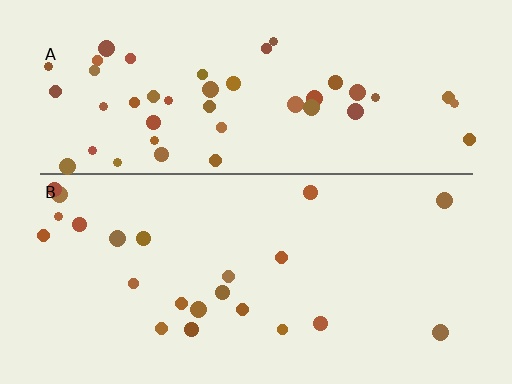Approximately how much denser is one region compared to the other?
Approximately 2.1× — region A over region B.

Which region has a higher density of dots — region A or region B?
A (the top).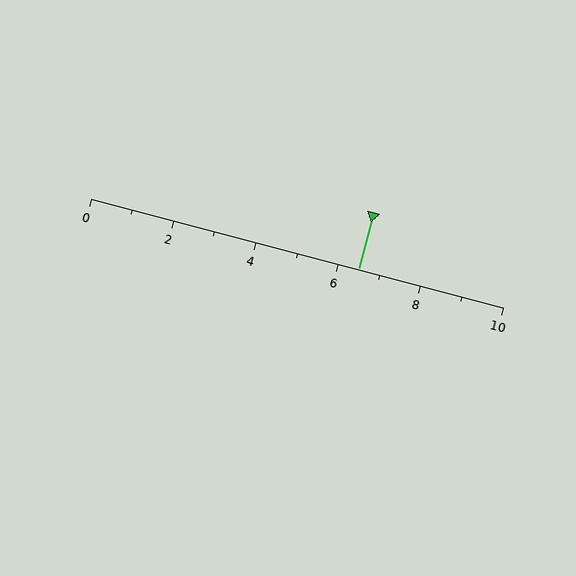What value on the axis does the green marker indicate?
The marker indicates approximately 6.5.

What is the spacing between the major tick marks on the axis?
The major ticks are spaced 2 apart.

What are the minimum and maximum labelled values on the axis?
The axis runs from 0 to 10.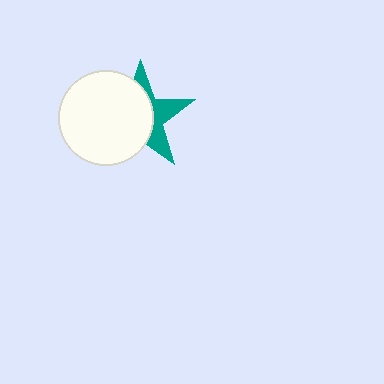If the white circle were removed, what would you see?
You would see the complete teal star.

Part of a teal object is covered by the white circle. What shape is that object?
It is a star.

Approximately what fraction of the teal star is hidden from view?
Roughly 62% of the teal star is hidden behind the white circle.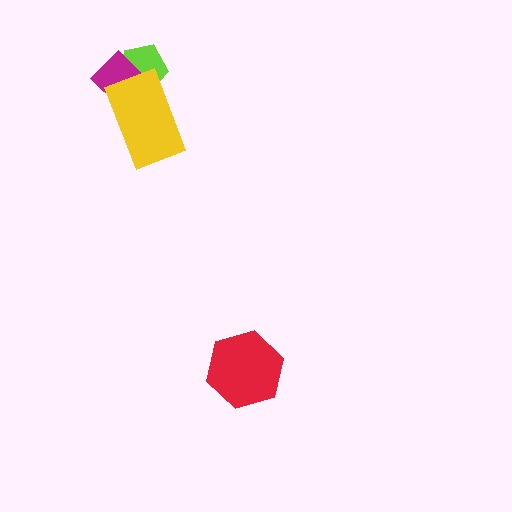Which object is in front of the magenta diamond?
The yellow rectangle is in front of the magenta diamond.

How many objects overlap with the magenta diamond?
2 objects overlap with the magenta diamond.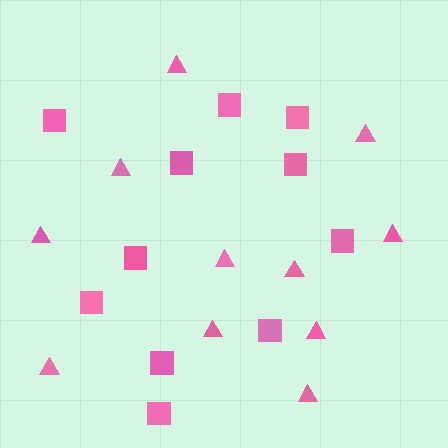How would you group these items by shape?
There are 2 groups: one group of squares (11) and one group of triangles (11).